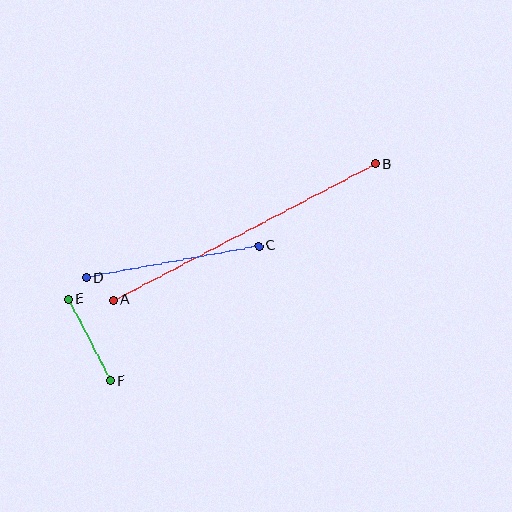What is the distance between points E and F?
The distance is approximately 92 pixels.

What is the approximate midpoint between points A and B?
The midpoint is at approximately (244, 232) pixels.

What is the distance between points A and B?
The distance is approximately 295 pixels.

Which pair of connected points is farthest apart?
Points A and B are farthest apart.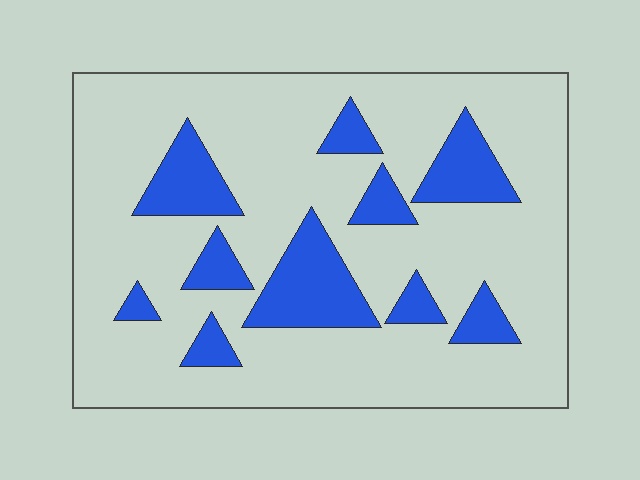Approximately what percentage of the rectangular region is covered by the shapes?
Approximately 20%.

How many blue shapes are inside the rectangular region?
10.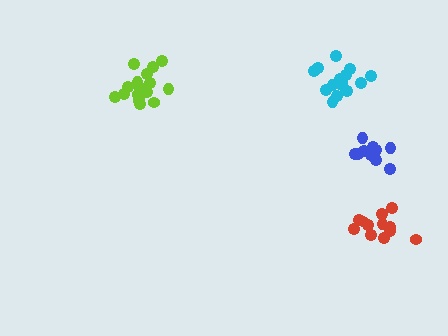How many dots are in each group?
Group 1: 12 dots, Group 2: 15 dots, Group 3: 17 dots, Group 4: 11 dots (55 total).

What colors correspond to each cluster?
The clusters are colored: red, cyan, lime, blue.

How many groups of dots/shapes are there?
There are 4 groups.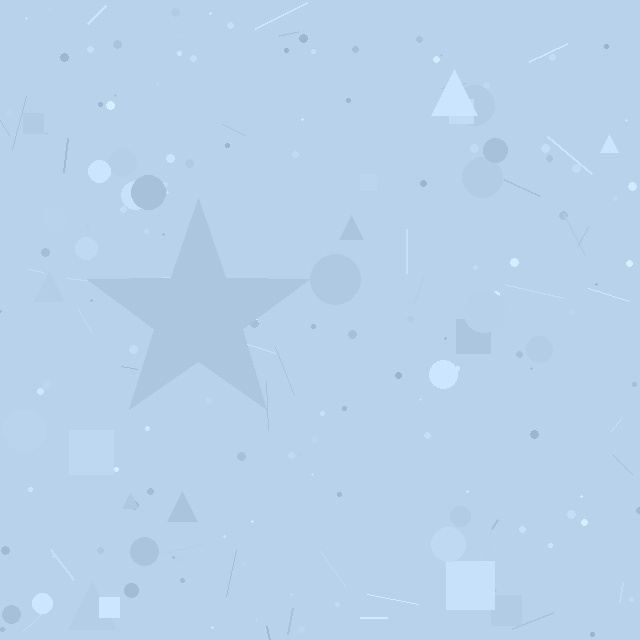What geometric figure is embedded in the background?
A star is embedded in the background.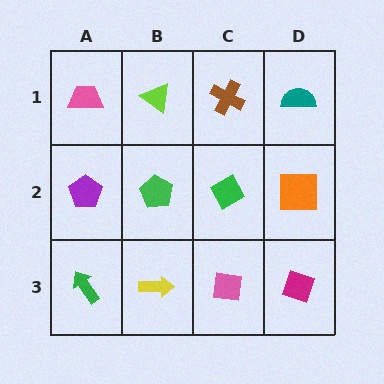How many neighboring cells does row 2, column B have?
4.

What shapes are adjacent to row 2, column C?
A brown cross (row 1, column C), a pink square (row 3, column C), a green pentagon (row 2, column B), an orange square (row 2, column D).